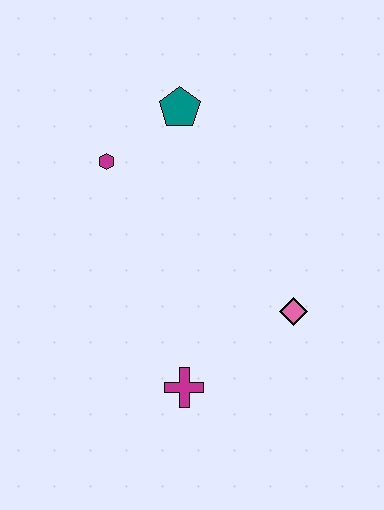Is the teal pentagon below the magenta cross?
No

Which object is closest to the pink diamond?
The magenta cross is closest to the pink diamond.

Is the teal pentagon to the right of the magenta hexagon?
Yes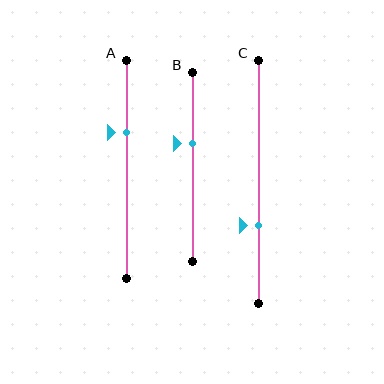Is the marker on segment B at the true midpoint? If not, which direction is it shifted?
No, the marker on segment B is shifted upward by about 12% of the segment length.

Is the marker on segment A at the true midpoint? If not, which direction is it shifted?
No, the marker on segment A is shifted upward by about 17% of the segment length.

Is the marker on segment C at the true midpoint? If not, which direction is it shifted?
No, the marker on segment C is shifted downward by about 18% of the segment length.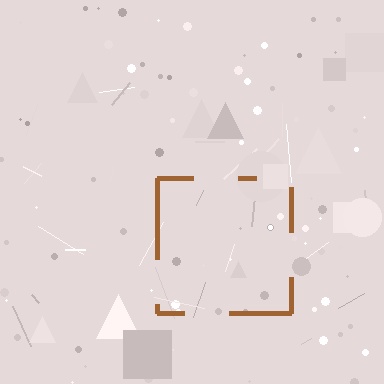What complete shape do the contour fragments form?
The contour fragments form a square.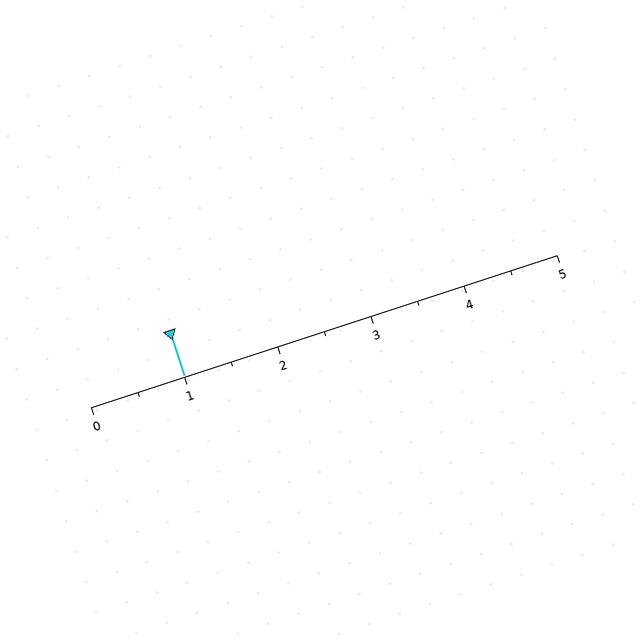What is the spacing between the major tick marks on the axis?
The major ticks are spaced 1 apart.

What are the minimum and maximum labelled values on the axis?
The axis runs from 0 to 5.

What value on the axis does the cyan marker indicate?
The marker indicates approximately 1.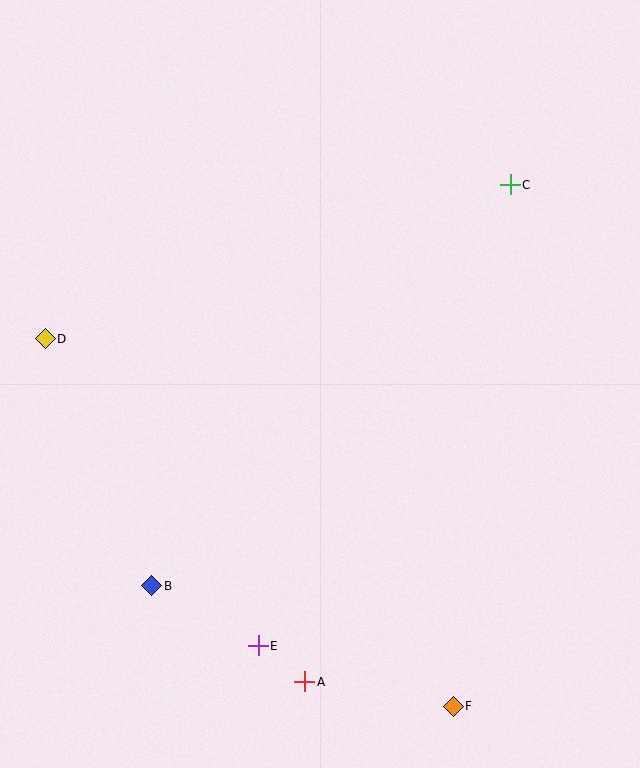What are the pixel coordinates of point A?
Point A is at (305, 682).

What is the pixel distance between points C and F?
The distance between C and F is 524 pixels.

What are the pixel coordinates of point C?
Point C is at (510, 185).